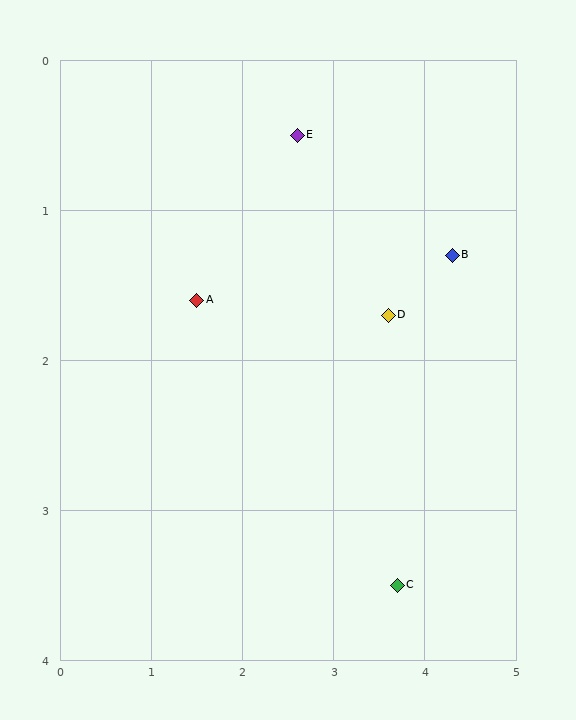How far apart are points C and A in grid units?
Points C and A are about 2.9 grid units apart.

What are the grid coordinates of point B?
Point B is at approximately (4.3, 1.3).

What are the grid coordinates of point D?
Point D is at approximately (3.6, 1.7).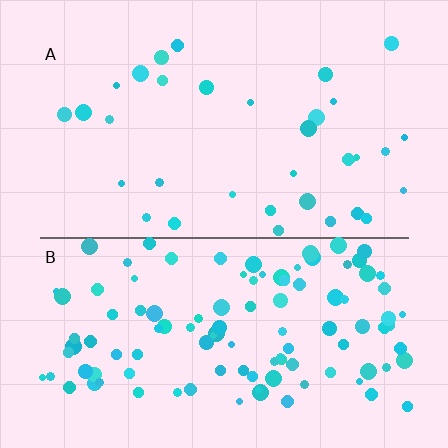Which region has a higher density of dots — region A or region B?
B (the bottom).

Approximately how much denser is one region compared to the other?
Approximately 3.2× — region B over region A.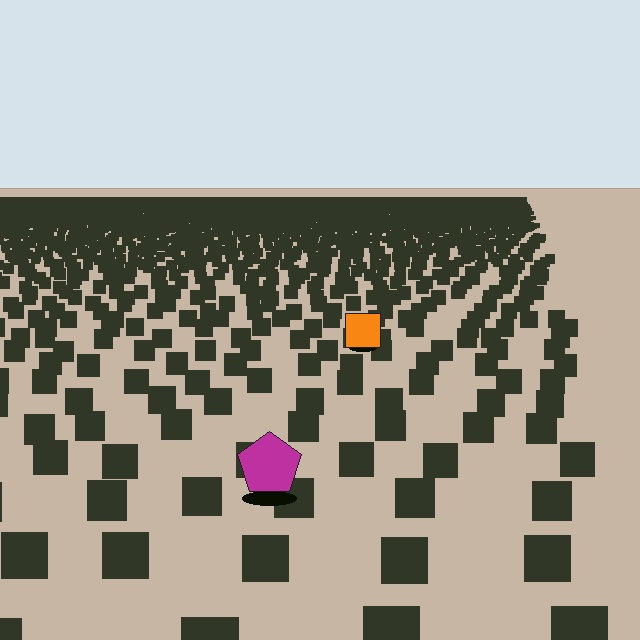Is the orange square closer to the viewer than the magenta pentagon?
No. The magenta pentagon is closer — you can tell from the texture gradient: the ground texture is coarser near it.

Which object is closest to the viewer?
The magenta pentagon is closest. The texture marks near it are larger and more spread out.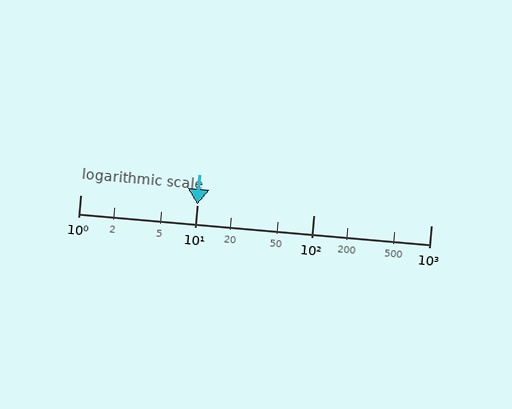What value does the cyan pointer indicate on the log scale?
The pointer indicates approximately 10.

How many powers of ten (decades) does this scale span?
The scale spans 3 decades, from 1 to 1000.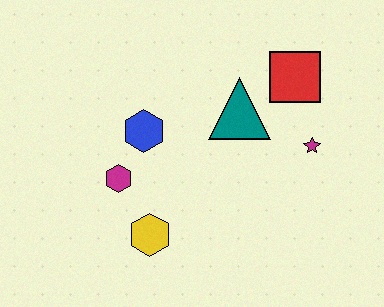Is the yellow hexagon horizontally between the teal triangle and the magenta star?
No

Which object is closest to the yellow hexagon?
The magenta hexagon is closest to the yellow hexagon.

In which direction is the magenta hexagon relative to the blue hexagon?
The magenta hexagon is below the blue hexagon.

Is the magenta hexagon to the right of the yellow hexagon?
No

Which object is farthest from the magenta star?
The magenta hexagon is farthest from the magenta star.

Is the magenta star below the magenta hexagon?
No